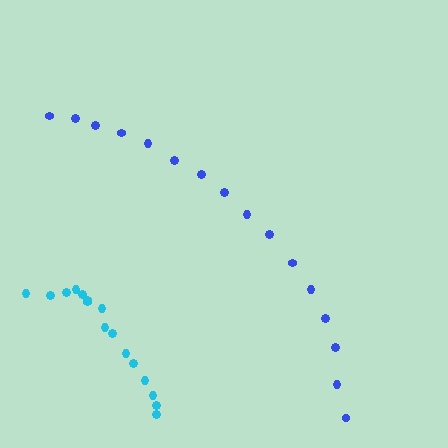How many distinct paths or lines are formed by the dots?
There are 2 distinct paths.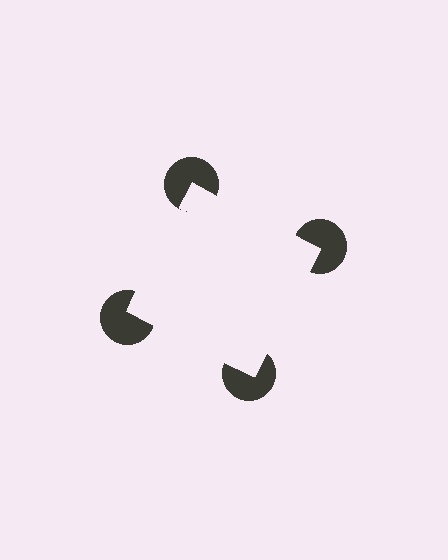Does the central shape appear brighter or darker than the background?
It typically appears slightly brighter than the background, even though no actual brightness change is drawn.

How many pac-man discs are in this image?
There are 4 — one at each vertex of the illusory square.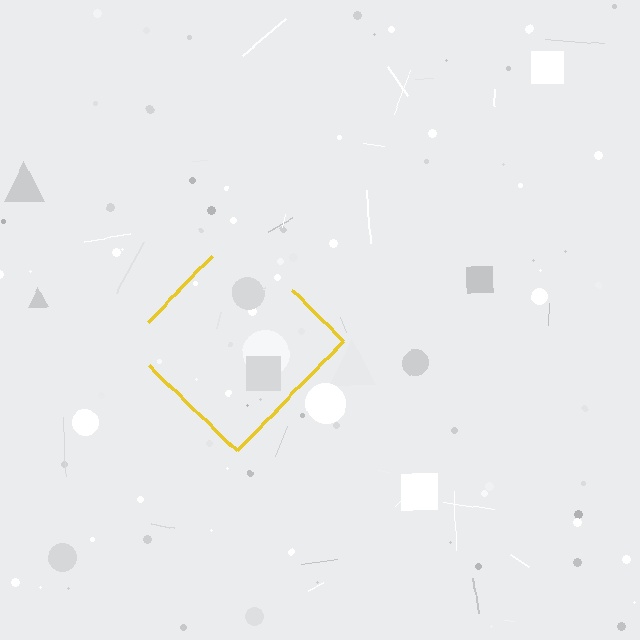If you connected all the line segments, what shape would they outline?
They would outline a diamond.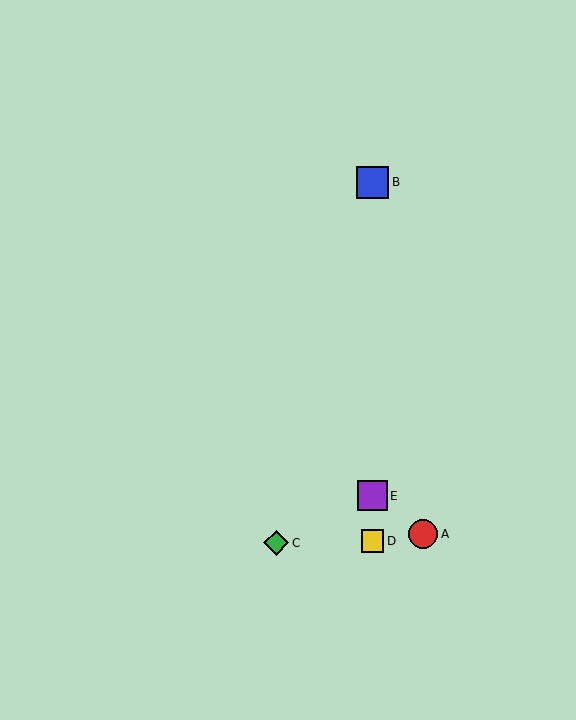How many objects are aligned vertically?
3 objects (B, D, E) are aligned vertically.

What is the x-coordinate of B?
Object B is at x≈372.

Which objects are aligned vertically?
Objects B, D, E are aligned vertically.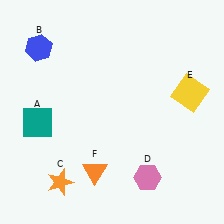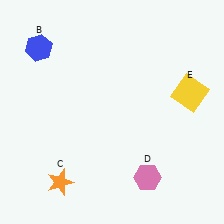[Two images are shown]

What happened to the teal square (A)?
The teal square (A) was removed in Image 2. It was in the bottom-left area of Image 1.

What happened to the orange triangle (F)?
The orange triangle (F) was removed in Image 2. It was in the bottom-left area of Image 1.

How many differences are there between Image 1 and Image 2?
There are 2 differences between the two images.